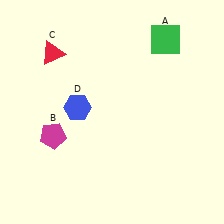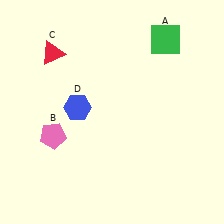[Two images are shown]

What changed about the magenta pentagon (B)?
In Image 1, B is magenta. In Image 2, it changed to pink.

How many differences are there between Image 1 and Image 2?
There is 1 difference between the two images.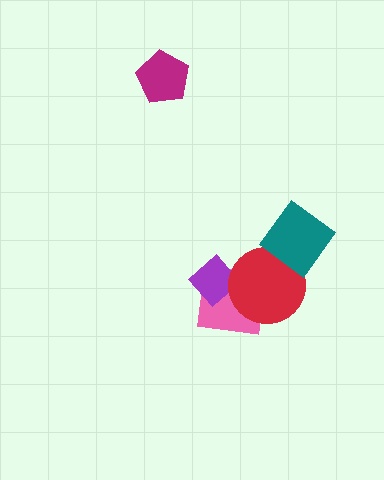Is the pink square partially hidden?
Yes, it is partially covered by another shape.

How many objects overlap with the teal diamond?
1 object overlaps with the teal diamond.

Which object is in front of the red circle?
The teal diamond is in front of the red circle.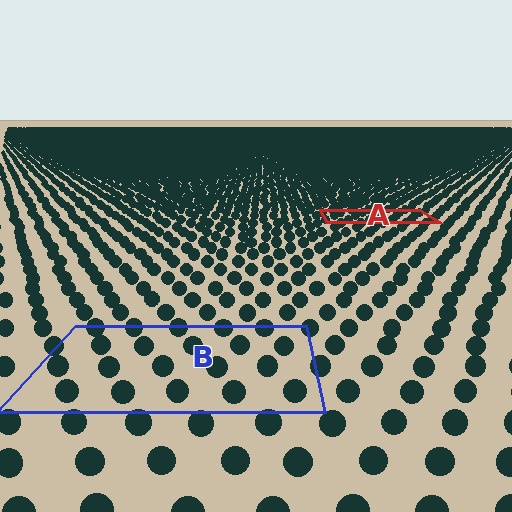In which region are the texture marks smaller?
The texture marks are smaller in region A, because it is farther away.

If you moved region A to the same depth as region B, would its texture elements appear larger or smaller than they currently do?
They would appear larger. At a closer depth, the same texture elements are projected at a bigger on-screen size.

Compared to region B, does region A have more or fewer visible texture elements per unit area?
Region A has more texture elements per unit area — they are packed more densely because it is farther away.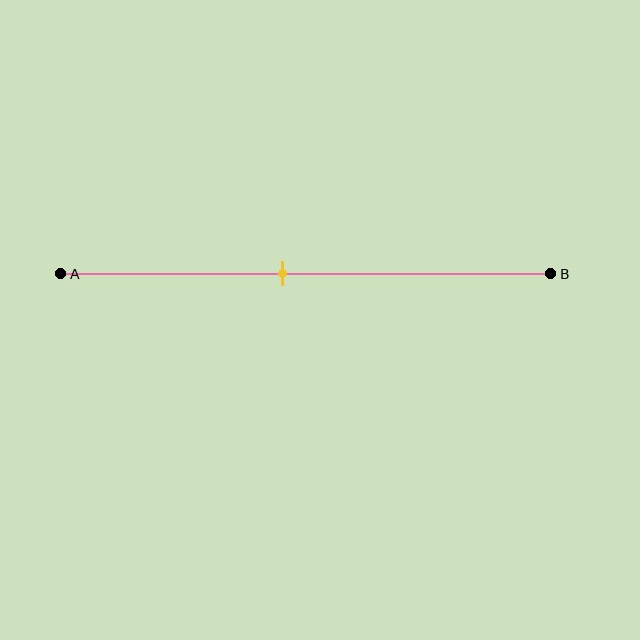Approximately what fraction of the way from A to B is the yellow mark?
The yellow mark is approximately 45% of the way from A to B.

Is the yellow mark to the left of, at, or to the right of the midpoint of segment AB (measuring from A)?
The yellow mark is to the left of the midpoint of segment AB.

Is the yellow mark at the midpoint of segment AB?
No, the mark is at about 45% from A, not at the 50% midpoint.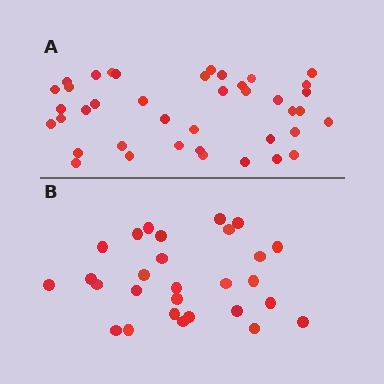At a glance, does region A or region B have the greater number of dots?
Region A (the top region) has more dots.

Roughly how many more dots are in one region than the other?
Region A has roughly 12 or so more dots than region B.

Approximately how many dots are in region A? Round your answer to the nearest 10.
About 40 dots.